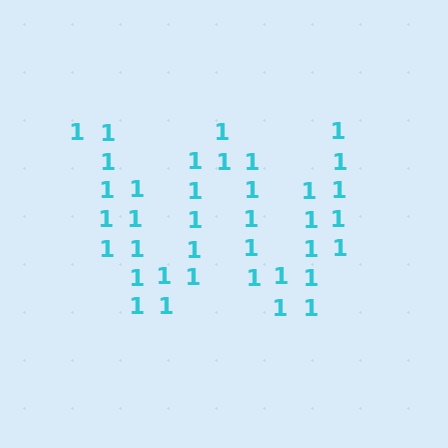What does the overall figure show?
The overall figure shows the letter W.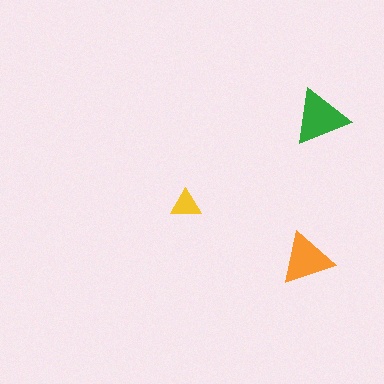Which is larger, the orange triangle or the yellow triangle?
The orange one.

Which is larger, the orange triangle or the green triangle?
The green one.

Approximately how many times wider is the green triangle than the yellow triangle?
About 2 times wider.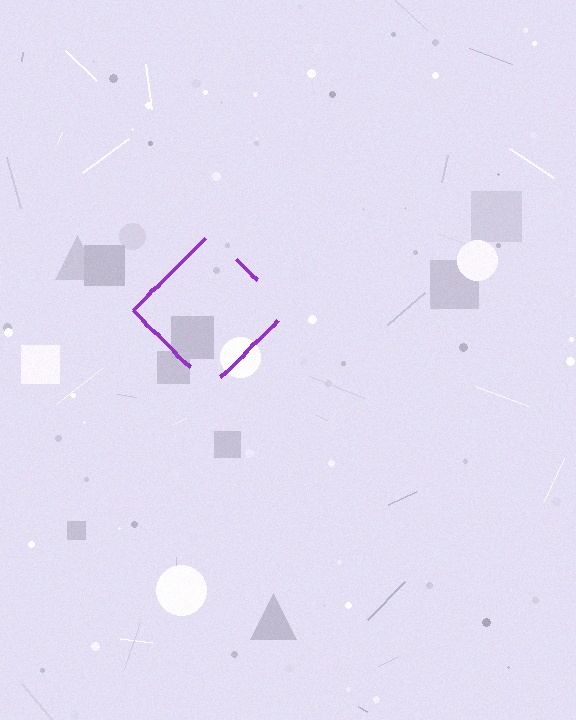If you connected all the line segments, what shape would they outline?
They would outline a diamond.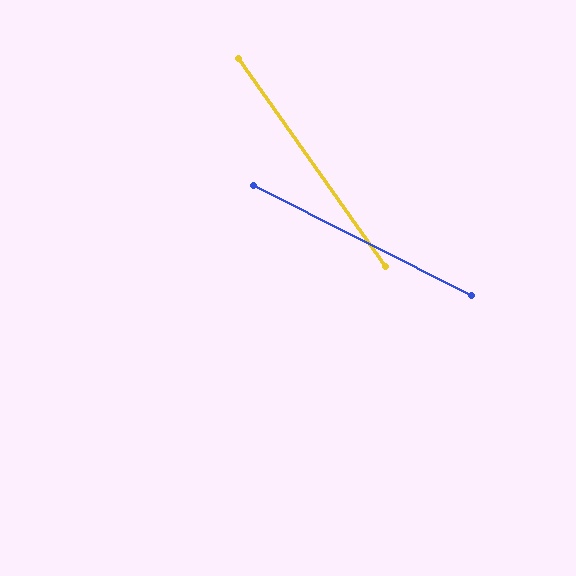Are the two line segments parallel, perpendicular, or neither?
Neither parallel nor perpendicular — they differ by about 28°.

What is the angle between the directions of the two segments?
Approximately 28 degrees.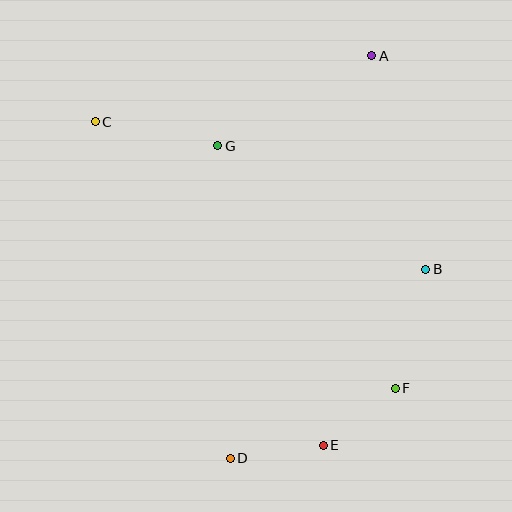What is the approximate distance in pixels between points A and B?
The distance between A and B is approximately 220 pixels.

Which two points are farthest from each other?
Points A and D are farthest from each other.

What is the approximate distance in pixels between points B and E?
The distance between B and E is approximately 204 pixels.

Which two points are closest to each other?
Points E and F are closest to each other.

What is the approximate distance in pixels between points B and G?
The distance between B and G is approximately 242 pixels.